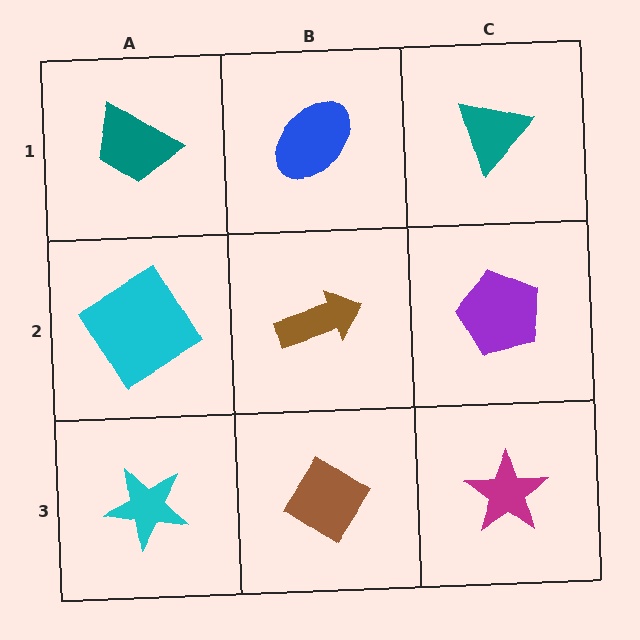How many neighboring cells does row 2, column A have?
3.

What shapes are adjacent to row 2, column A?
A teal trapezoid (row 1, column A), a cyan star (row 3, column A), a brown arrow (row 2, column B).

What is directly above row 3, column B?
A brown arrow.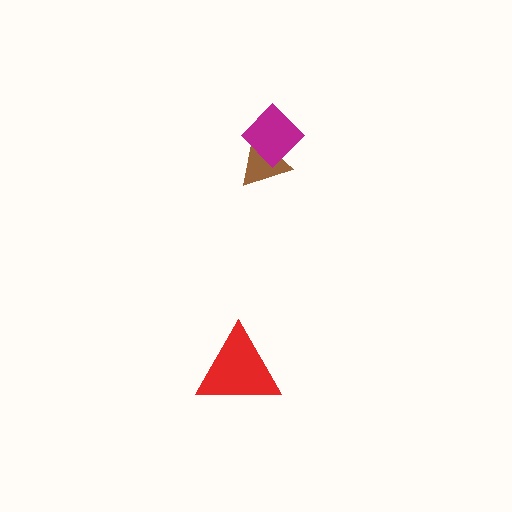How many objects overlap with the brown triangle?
1 object overlaps with the brown triangle.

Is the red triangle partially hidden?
No, no other shape covers it.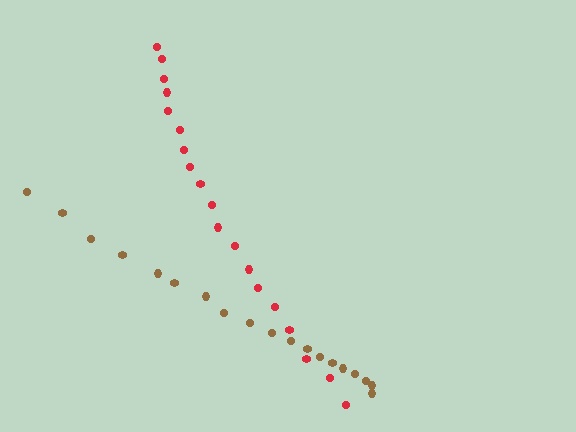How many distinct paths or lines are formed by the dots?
There are 2 distinct paths.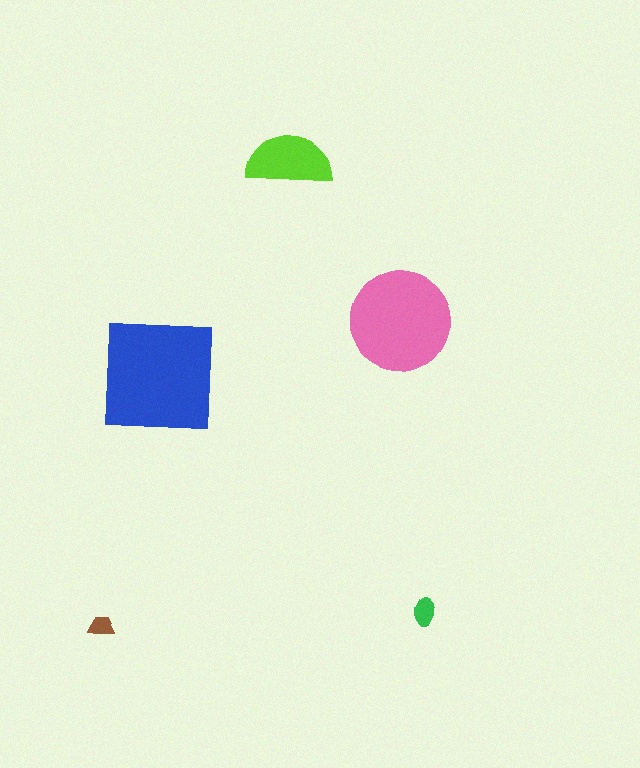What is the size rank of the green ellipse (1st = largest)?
4th.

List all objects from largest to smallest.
The blue square, the pink circle, the lime semicircle, the green ellipse, the brown trapezoid.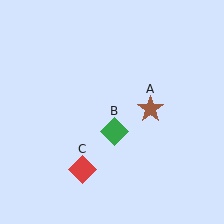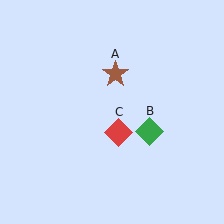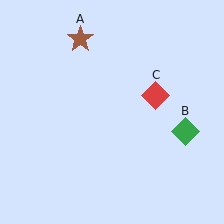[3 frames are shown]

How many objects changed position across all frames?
3 objects changed position: brown star (object A), green diamond (object B), red diamond (object C).